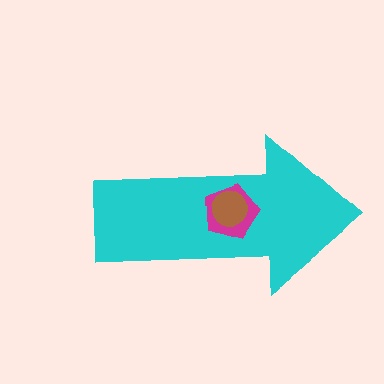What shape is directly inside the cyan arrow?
The magenta pentagon.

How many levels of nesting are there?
3.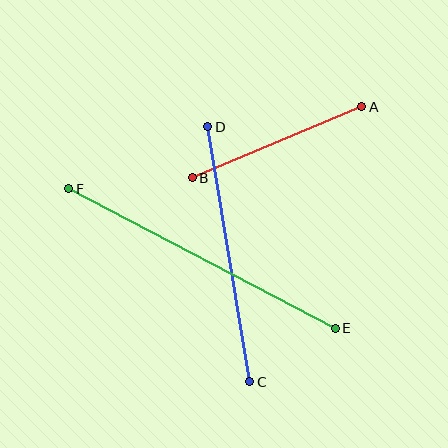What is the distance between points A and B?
The distance is approximately 183 pixels.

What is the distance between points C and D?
The distance is approximately 259 pixels.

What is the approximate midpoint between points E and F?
The midpoint is at approximately (202, 259) pixels.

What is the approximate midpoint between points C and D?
The midpoint is at approximately (229, 254) pixels.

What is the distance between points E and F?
The distance is approximately 301 pixels.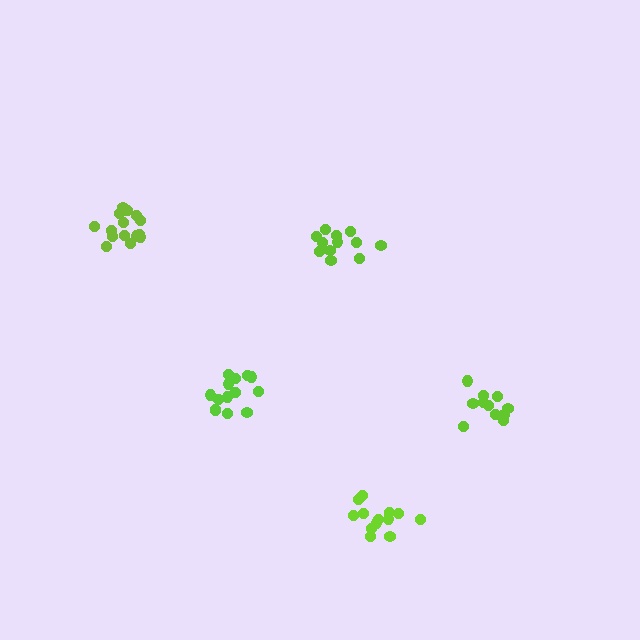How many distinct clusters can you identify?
There are 5 distinct clusters.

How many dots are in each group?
Group 1: 14 dots, Group 2: 12 dots, Group 3: 13 dots, Group 4: 11 dots, Group 5: 15 dots (65 total).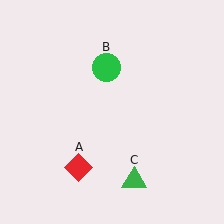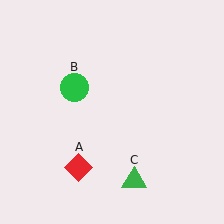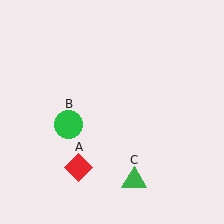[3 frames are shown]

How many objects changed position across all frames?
1 object changed position: green circle (object B).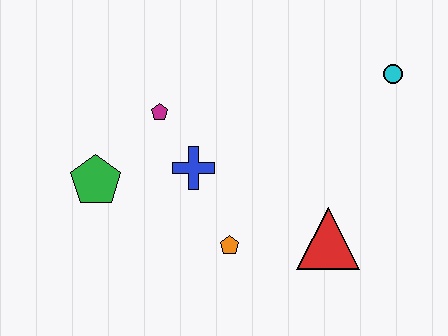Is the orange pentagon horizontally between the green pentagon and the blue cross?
No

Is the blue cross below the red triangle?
No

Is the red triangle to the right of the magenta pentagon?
Yes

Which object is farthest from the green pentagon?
The cyan circle is farthest from the green pentagon.